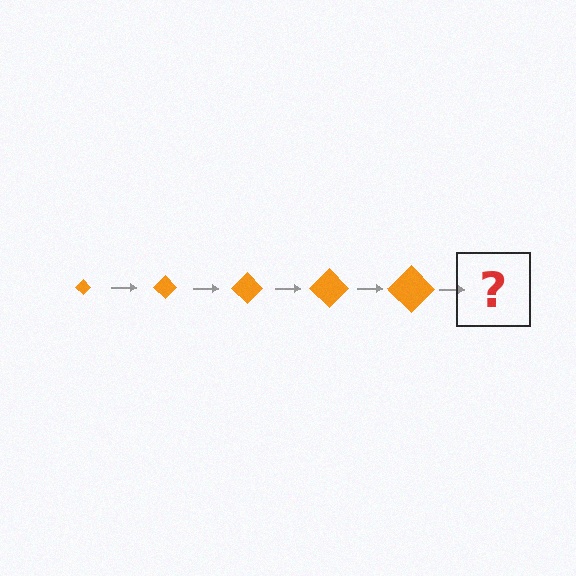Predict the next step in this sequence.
The next step is an orange diamond, larger than the previous one.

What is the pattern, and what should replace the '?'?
The pattern is that the diamond gets progressively larger each step. The '?' should be an orange diamond, larger than the previous one.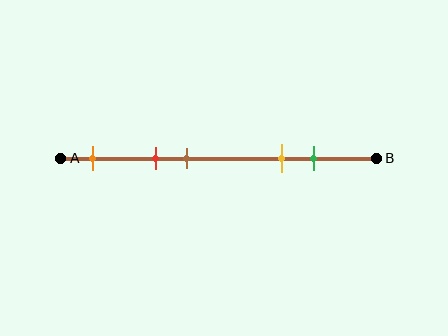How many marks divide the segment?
There are 5 marks dividing the segment.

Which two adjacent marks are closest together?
The red and brown marks are the closest adjacent pair.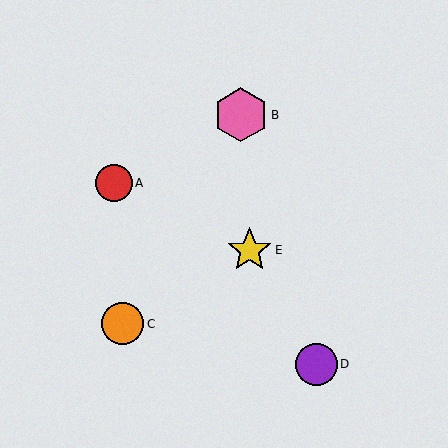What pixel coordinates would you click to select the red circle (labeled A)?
Click at (114, 183) to select the red circle A.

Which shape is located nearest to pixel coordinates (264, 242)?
The yellow star (labeled E) at (250, 250) is nearest to that location.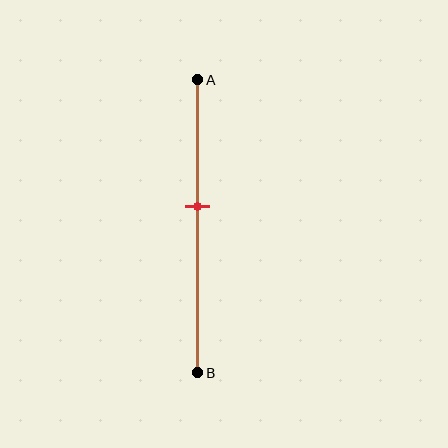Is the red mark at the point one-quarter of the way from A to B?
No, the mark is at about 45% from A, not at the 25% one-quarter point.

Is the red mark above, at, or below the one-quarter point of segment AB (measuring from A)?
The red mark is below the one-quarter point of segment AB.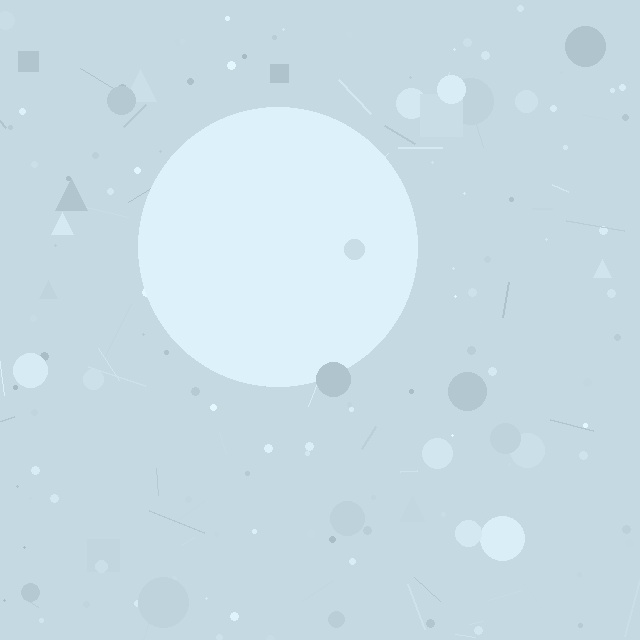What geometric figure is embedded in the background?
A circle is embedded in the background.